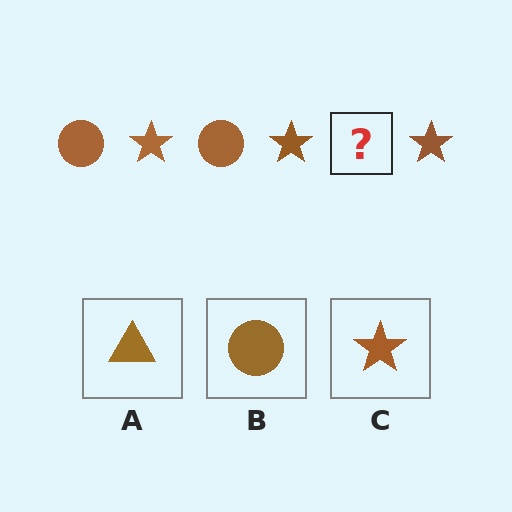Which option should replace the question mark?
Option B.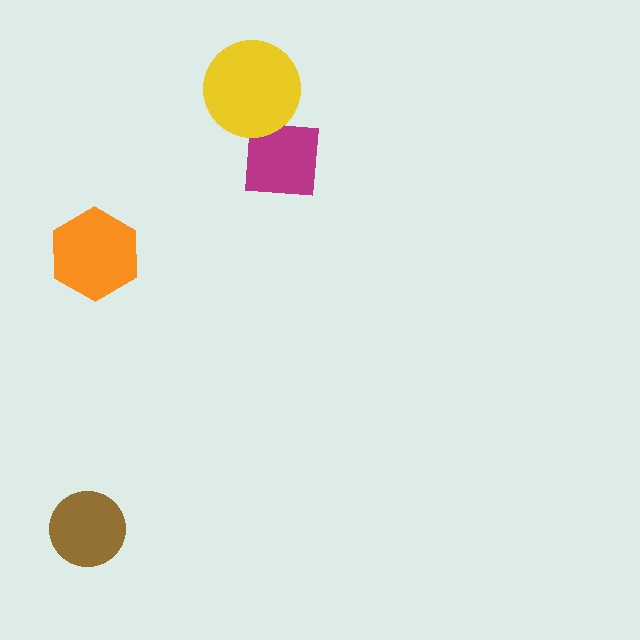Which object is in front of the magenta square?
The yellow circle is in front of the magenta square.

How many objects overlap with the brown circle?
0 objects overlap with the brown circle.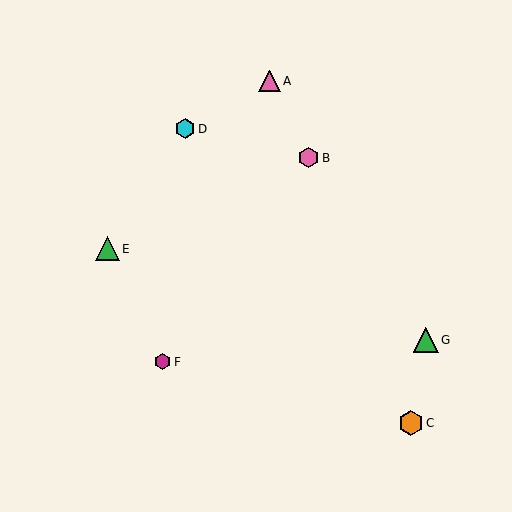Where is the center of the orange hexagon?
The center of the orange hexagon is at (411, 423).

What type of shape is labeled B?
Shape B is a pink hexagon.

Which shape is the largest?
The orange hexagon (labeled C) is the largest.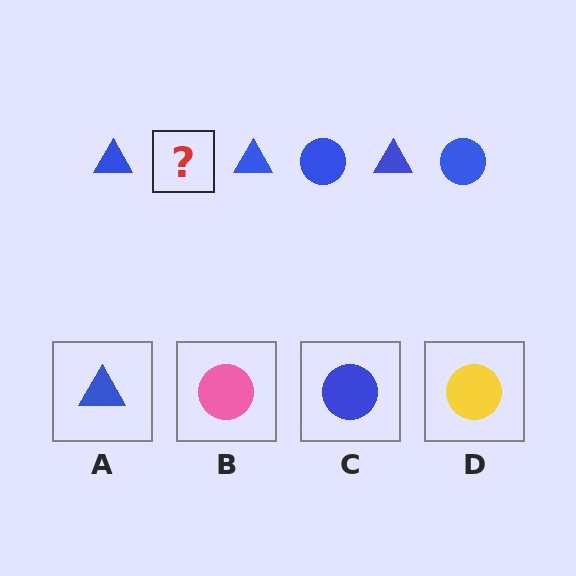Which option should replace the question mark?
Option C.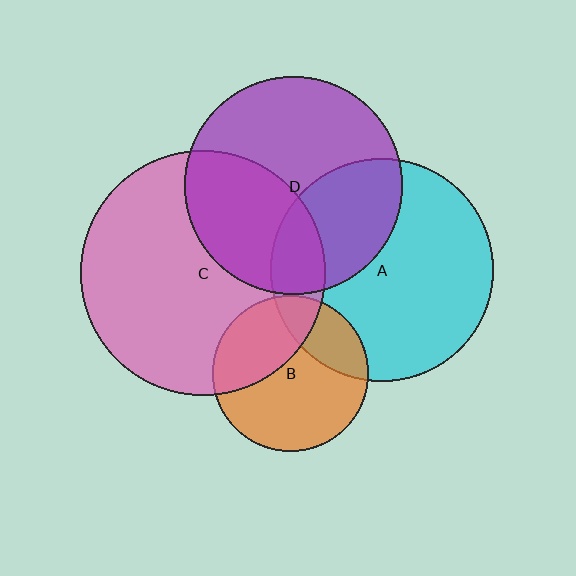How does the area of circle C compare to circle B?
Approximately 2.5 times.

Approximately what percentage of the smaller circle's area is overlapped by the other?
Approximately 35%.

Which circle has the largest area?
Circle C (pink).